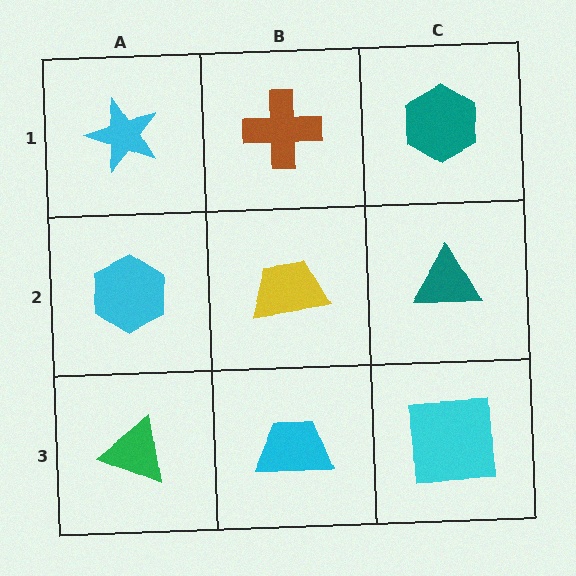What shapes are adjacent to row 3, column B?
A yellow trapezoid (row 2, column B), a green triangle (row 3, column A), a cyan square (row 3, column C).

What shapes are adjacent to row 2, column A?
A cyan star (row 1, column A), a green triangle (row 3, column A), a yellow trapezoid (row 2, column B).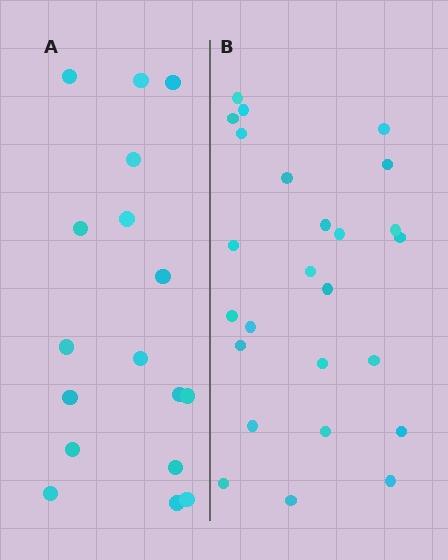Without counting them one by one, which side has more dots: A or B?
Region B (the right region) has more dots.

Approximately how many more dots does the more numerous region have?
Region B has roughly 8 or so more dots than region A.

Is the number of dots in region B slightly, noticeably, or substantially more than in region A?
Region B has substantially more. The ratio is roughly 1.5 to 1.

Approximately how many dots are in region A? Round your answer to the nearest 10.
About 20 dots. (The exact count is 17, which rounds to 20.)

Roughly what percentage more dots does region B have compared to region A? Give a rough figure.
About 45% more.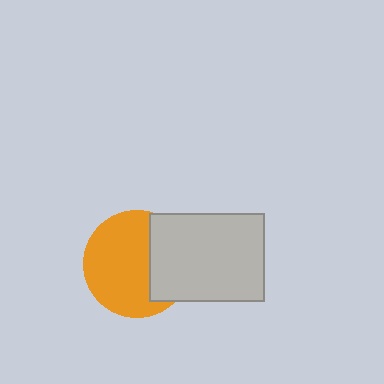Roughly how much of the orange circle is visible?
Most of it is visible (roughly 67%).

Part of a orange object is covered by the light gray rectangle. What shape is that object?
It is a circle.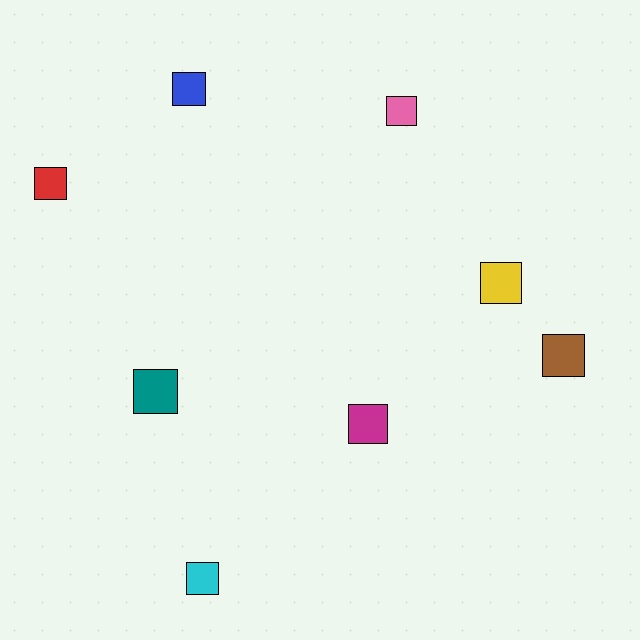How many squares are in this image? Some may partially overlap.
There are 8 squares.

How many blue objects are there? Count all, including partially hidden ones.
There is 1 blue object.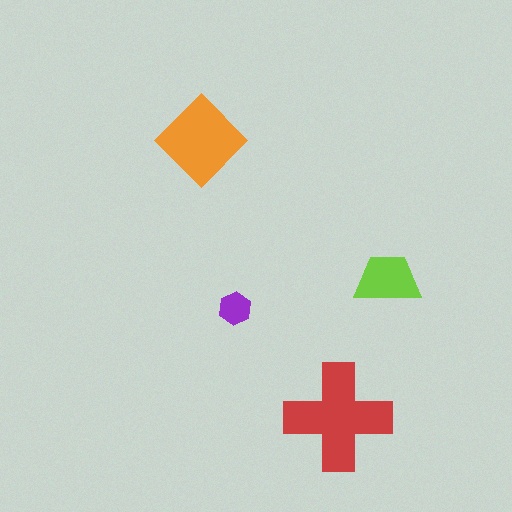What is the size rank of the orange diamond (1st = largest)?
2nd.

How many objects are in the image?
There are 4 objects in the image.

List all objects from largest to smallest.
The red cross, the orange diamond, the lime trapezoid, the purple hexagon.